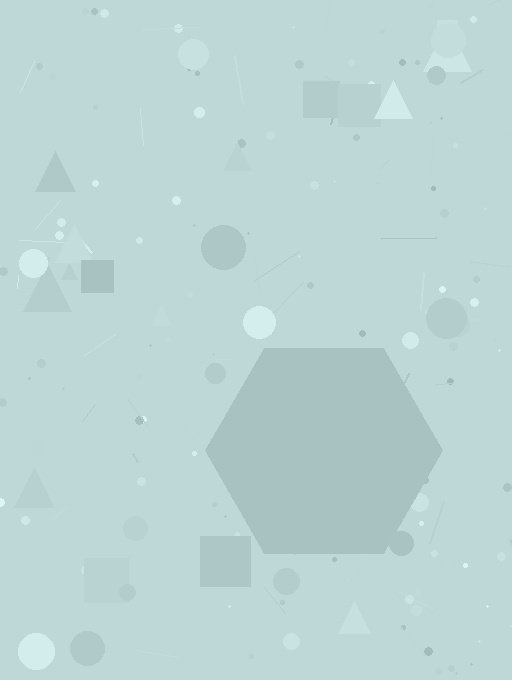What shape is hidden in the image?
A hexagon is hidden in the image.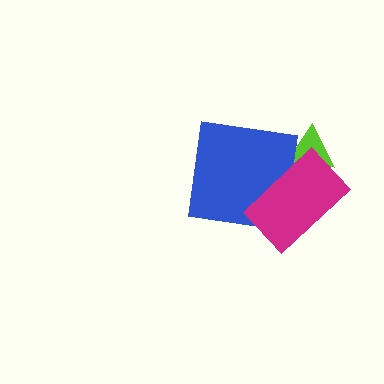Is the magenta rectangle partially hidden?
No, no other shape covers it.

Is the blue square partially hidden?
Yes, it is partially covered by another shape.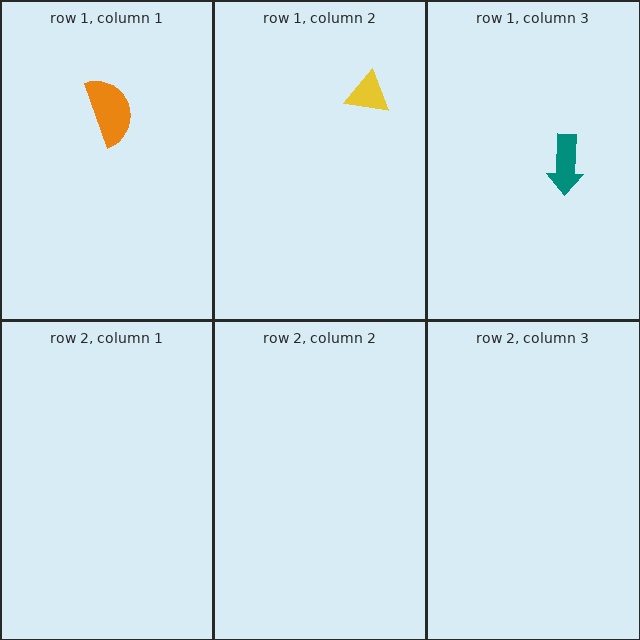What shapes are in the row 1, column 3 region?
The teal arrow.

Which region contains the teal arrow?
The row 1, column 3 region.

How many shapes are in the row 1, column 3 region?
1.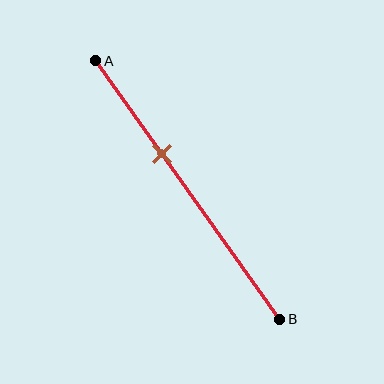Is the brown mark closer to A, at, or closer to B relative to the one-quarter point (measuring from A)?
The brown mark is closer to point B than the one-quarter point of segment AB.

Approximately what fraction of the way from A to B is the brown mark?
The brown mark is approximately 35% of the way from A to B.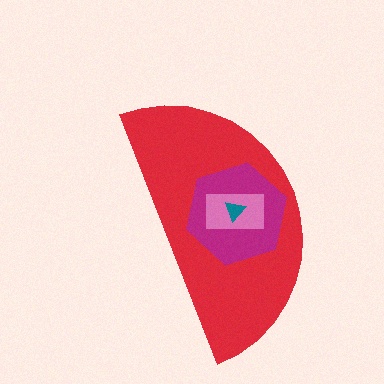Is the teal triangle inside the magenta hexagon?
Yes.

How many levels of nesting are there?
4.